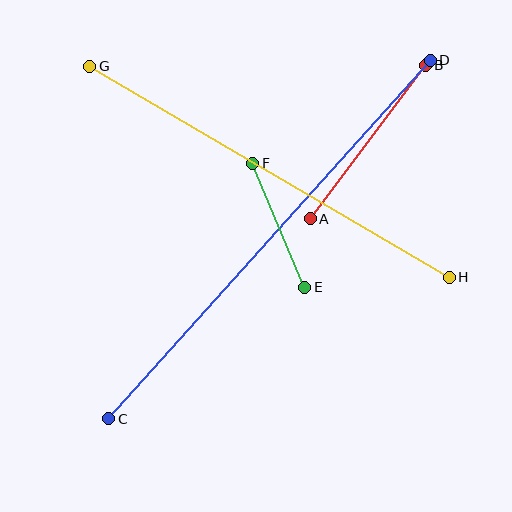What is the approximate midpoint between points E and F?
The midpoint is at approximately (279, 225) pixels.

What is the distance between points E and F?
The distance is approximately 134 pixels.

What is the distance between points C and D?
The distance is approximately 482 pixels.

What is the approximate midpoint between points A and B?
The midpoint is at approximately (368, 142) pixels.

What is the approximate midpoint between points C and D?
The midpoint is at approximately (270, 239) pixels.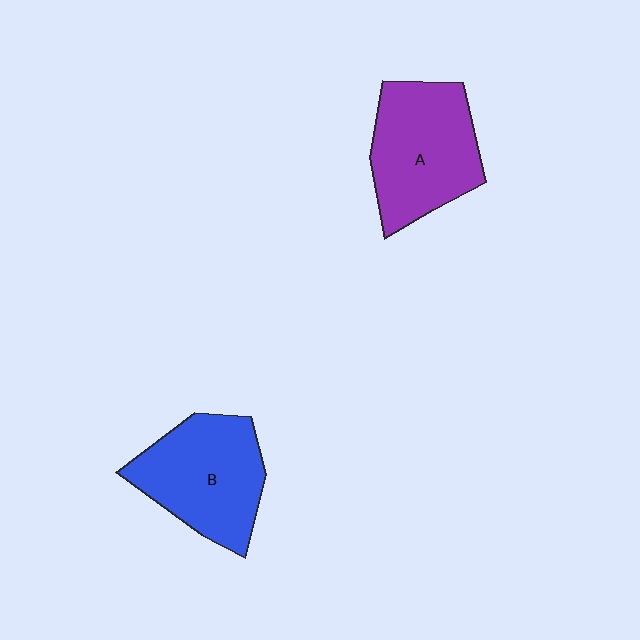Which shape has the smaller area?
Shape B (blue).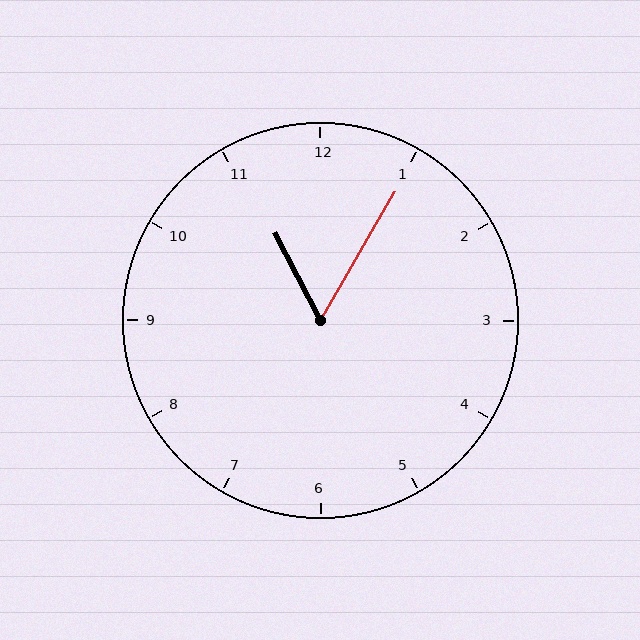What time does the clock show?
11:05.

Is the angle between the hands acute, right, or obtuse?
It is acute.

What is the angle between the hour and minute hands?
Approximately 58 degrees.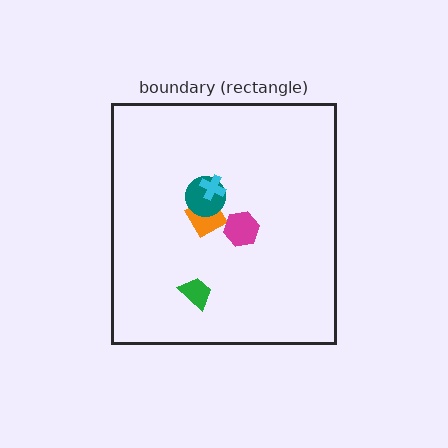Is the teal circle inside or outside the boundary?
Inside.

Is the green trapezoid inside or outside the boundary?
Inside.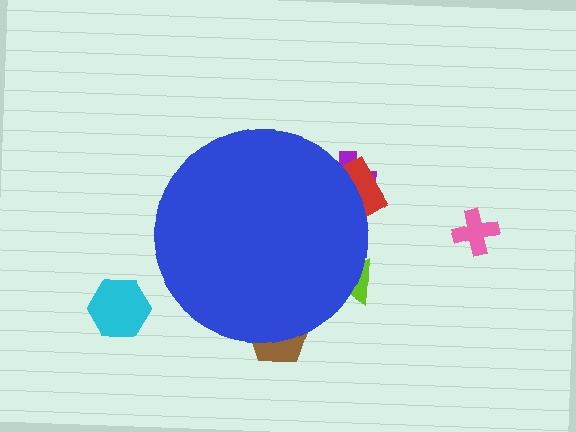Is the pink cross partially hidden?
No, the pink cross is fully visible.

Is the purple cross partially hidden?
Yes, the purple cross is partially hidden behind the blue circle.